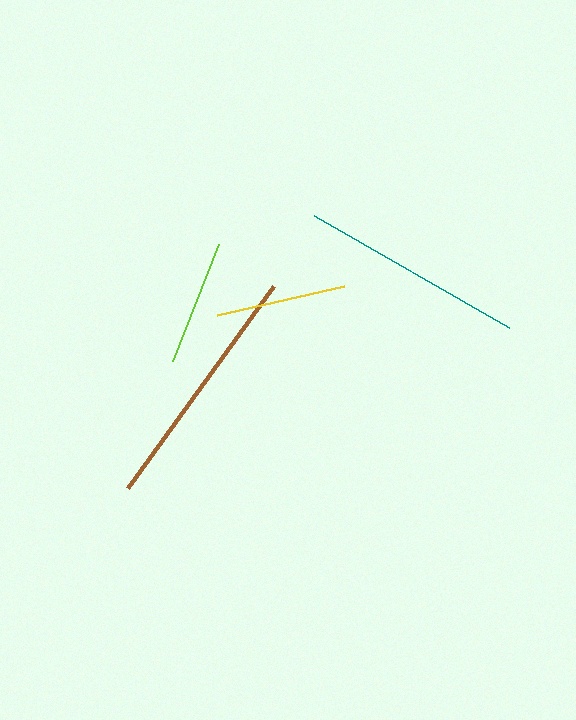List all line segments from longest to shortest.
From longest to shortest: brown, teal, yellow, lime.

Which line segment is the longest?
The brown line is the longest at approximately 249 pixels.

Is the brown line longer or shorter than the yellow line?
The brown line is longer than the yellow line.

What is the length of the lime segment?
The lime segment is approximately 126 pixels long.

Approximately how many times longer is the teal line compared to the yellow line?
The teal line is approximately 1.7 times the length of the yellow line.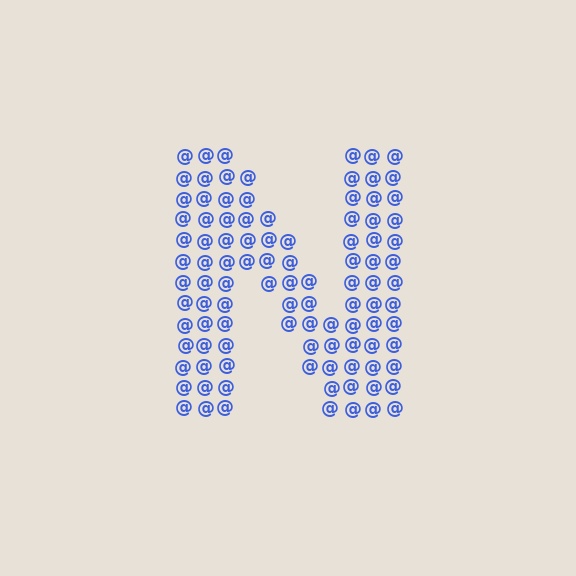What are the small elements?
The small elements are at signs.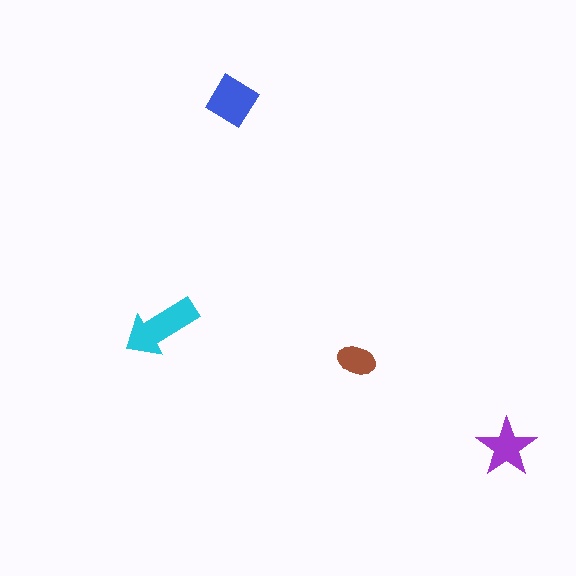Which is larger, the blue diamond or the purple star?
The blue diamond.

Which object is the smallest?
The brown ellipse.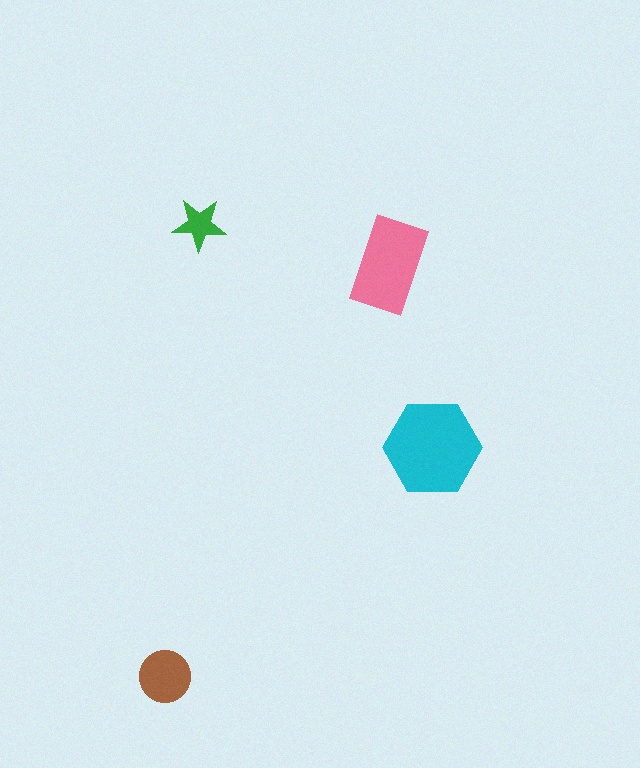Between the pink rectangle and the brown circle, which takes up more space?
The pink rectangle.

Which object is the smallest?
The green star.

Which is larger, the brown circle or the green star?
The brown circle.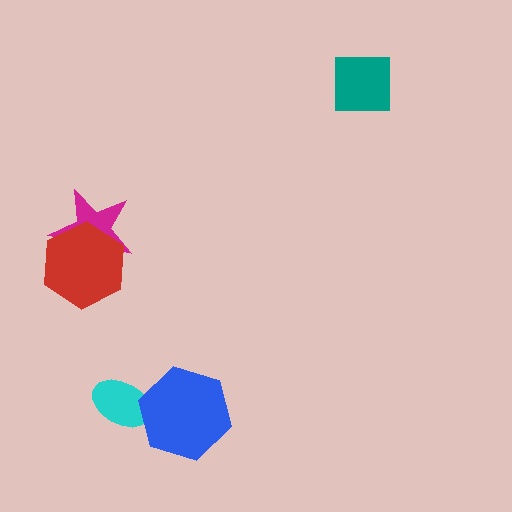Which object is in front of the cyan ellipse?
The blue hexagon is in front of the cyan ellipse.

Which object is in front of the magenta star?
The red hexagon is in front of the magenta star.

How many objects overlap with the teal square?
0 objects overlap with the teal square.